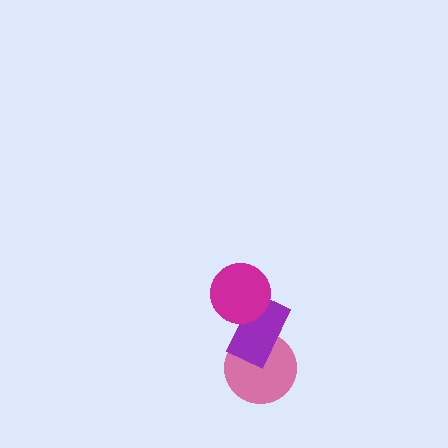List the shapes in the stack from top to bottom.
From top to bottom: the magenta circle, the purple rectangle, the pink circle.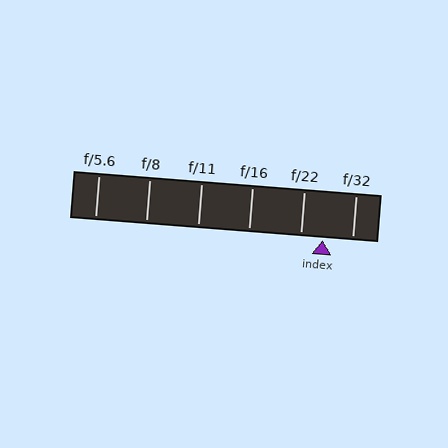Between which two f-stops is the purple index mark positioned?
The index mark is between f/22 and f/32.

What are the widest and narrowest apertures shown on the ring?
The widest aperture shown is f/5.6 and the narrowest is f/32.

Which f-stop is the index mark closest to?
The index mark is closest to f/22.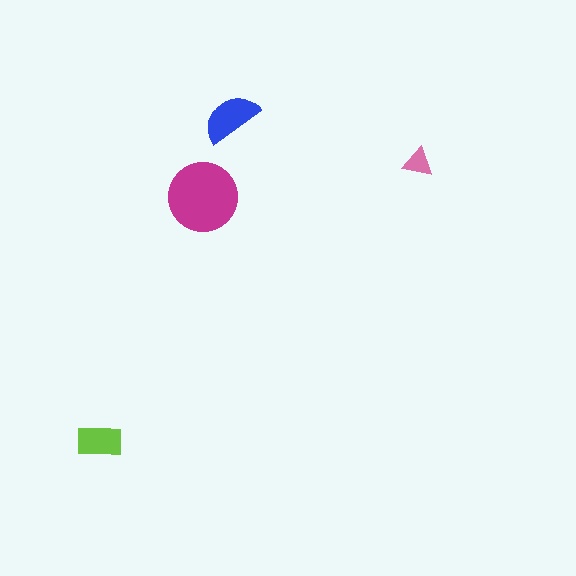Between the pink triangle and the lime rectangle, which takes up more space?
The lime rectangle.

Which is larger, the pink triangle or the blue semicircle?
The blue semicircle.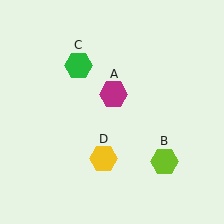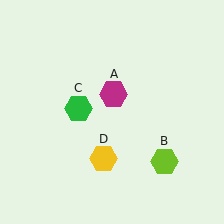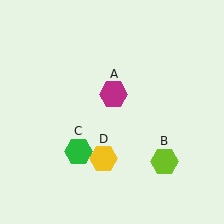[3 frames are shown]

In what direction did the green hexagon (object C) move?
The green hexagon (object C) moved down.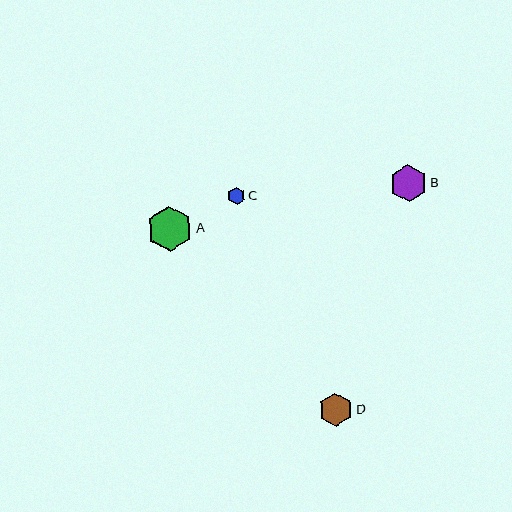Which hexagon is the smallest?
Hexagon C is the smallest with a size of approximately 17 pixels.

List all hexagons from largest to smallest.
From largest to smallest: A, B, D, C.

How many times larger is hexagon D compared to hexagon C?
Hexagon D is approximately 1.9 times the size of hexagon C.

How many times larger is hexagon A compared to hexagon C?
Hexagon A is approximately 2.6 times the size of hexagon C.